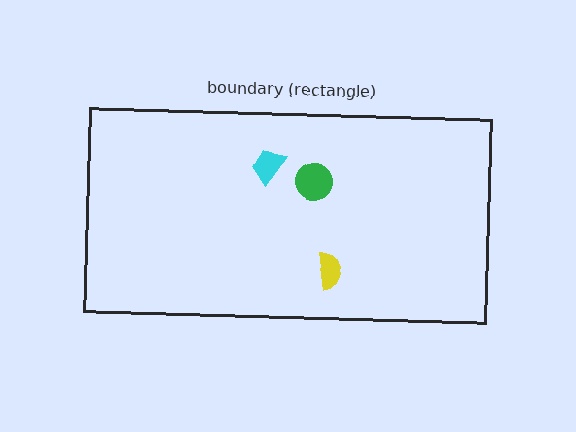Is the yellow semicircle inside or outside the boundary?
Inside.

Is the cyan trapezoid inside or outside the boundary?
Inside.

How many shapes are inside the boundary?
3 inside, 0 outside.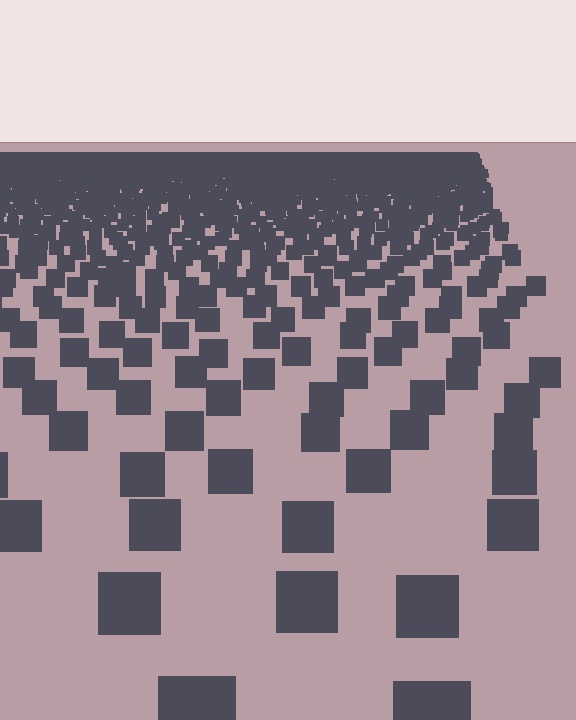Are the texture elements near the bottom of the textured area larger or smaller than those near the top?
Larger. Near the bottom, elements are closer to the viewer and appear at a bigger on-screen size.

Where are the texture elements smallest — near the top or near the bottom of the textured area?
Near the top.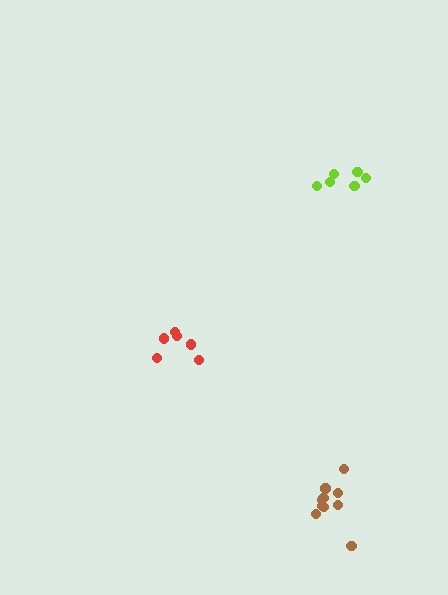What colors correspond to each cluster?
The clusters are colored: red, brown, lime.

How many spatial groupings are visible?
There are 3 spatial groupings.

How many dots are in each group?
Group 1: 6 dots, Group 2: 10 dots, Group 3: 6 dots (22 total).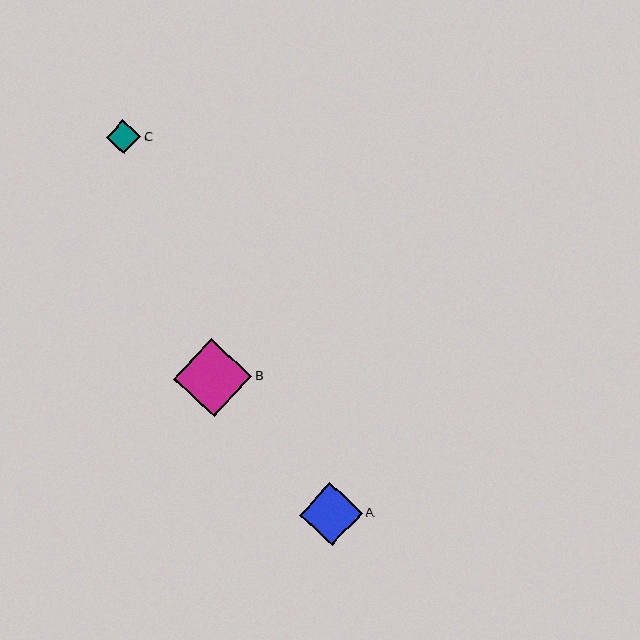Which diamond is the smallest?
Diamond C is the smallest with a size of approximately 34 pixels.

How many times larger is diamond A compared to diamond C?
Diamond A is approximately 1.8 times the size of diamond C.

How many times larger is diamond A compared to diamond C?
Diamond A is approximately 1.8 times the size of diamond C.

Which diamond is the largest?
Diamond B is the largest with a size of approximately 78 pixels.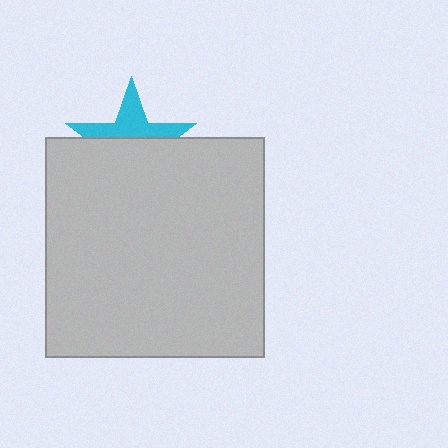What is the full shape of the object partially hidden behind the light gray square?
The partially hidden object is a cyan star.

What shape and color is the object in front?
The object in front is a light gray square.